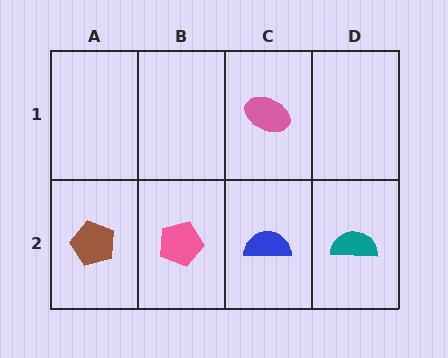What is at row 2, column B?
A pink pentagon.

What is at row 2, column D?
A teal semicircle.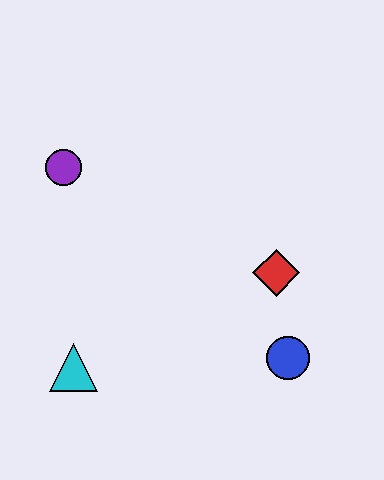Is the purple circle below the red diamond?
No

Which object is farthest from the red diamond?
The purple circle is farthest from the red diamond.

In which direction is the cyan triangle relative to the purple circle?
The cyan triangle is below the purple circle.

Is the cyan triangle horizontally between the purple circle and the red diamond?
Yes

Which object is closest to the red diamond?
The blue circle is closest to the red diamond.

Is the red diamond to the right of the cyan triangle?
Yes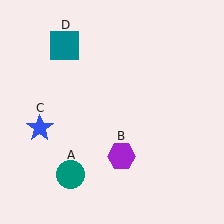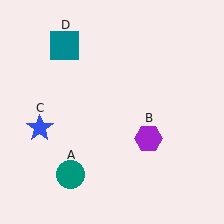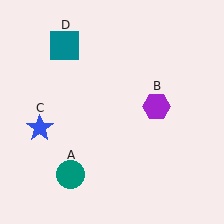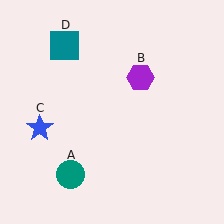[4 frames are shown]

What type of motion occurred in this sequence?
The purple hexagon (object B) rotated counterclockwise around the center of the scene.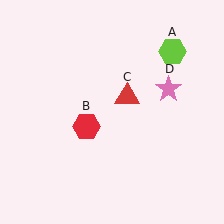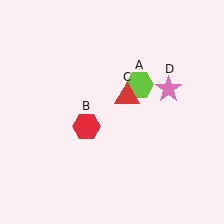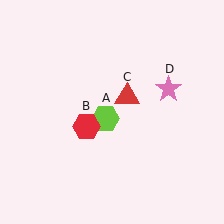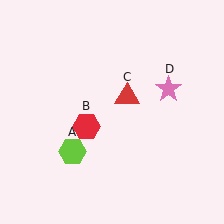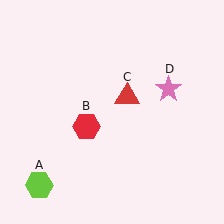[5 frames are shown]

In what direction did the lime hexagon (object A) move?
The lime hexagon (object A) moved down and to the left.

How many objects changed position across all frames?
1 object changed position: lime hexagon (object A).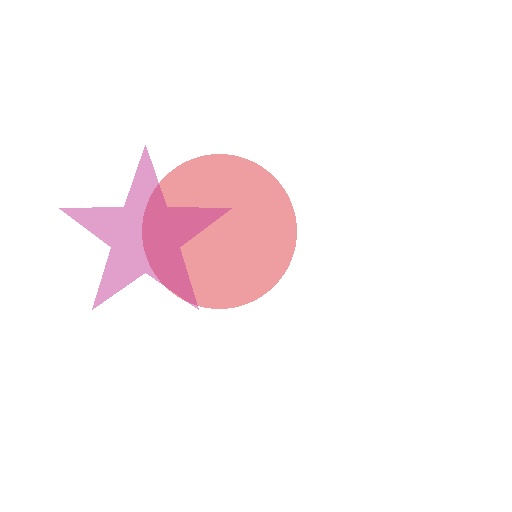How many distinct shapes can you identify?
There are 2 distinct shapes: a red circle, a magenta star.